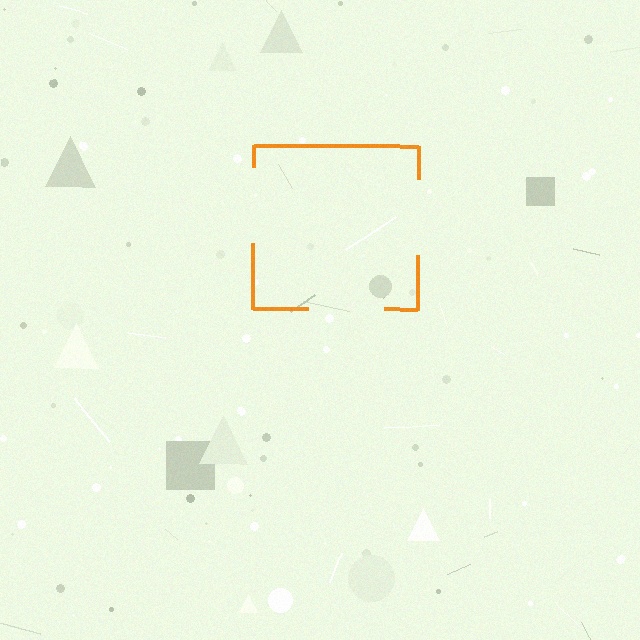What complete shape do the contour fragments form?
The contour fragments form a square.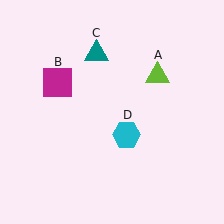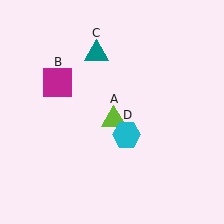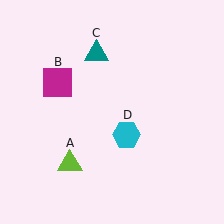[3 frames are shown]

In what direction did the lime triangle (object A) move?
The lime triangle (object A) moved down and to the left.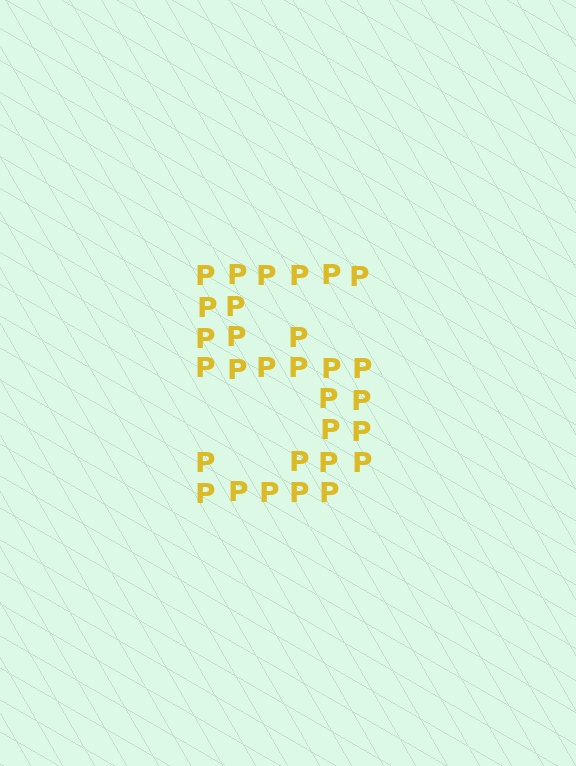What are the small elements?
The small elements are letter P's.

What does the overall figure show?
The overall figure shows the digit 5.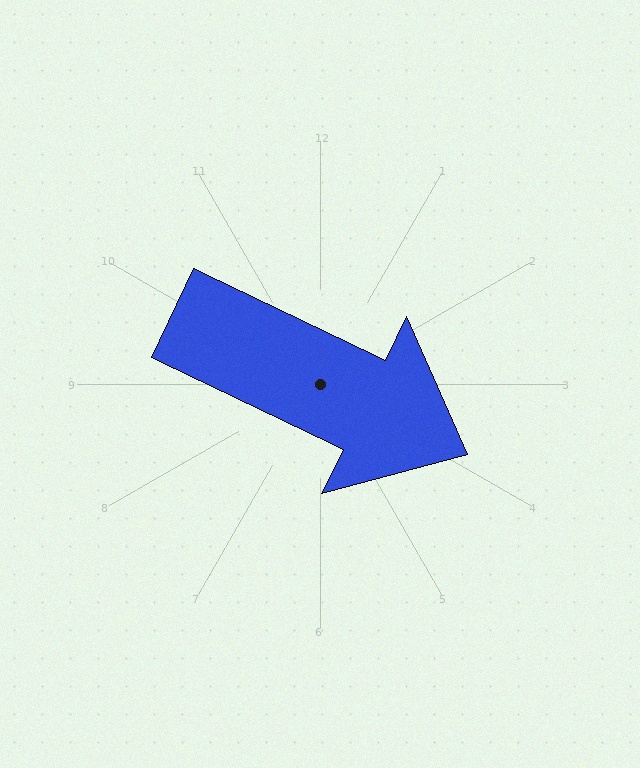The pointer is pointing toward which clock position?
Roughly 4 o'clock.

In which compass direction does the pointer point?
Southeast.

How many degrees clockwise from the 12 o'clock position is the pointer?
Approximately 116 degrees.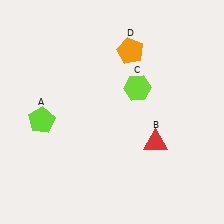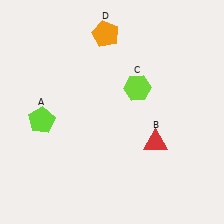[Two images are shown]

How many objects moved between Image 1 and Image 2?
1 object moved between the two images.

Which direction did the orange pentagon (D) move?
The orange pentagon (D) moved left.